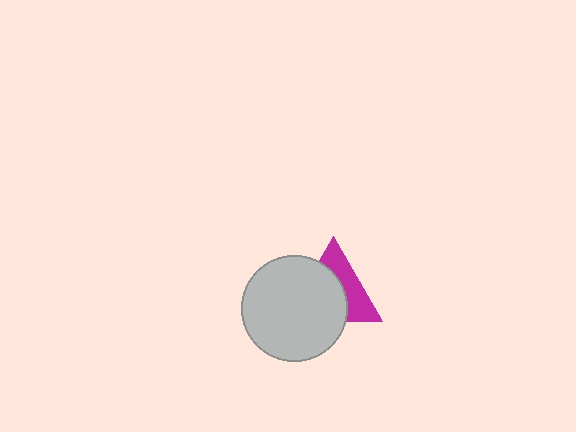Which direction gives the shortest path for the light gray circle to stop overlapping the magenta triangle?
Moving toward the lower-left gives the shortest separation.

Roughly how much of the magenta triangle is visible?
A small part of it is visible (roughly 43%).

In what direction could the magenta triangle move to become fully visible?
The magenta triangle could move toward the upper-right. That would shift it out from behind the light gray circle entirely.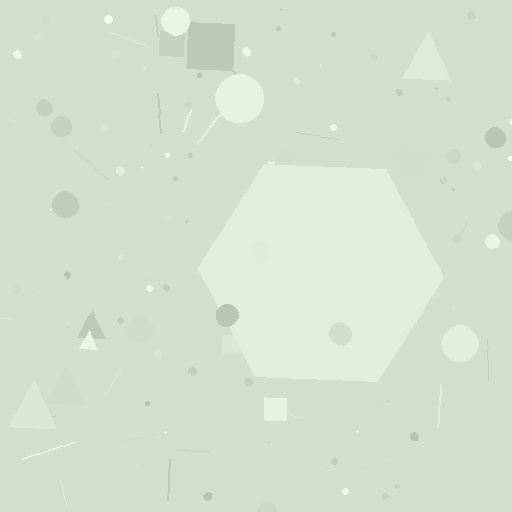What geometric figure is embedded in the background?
A hexagon is embedded in the background.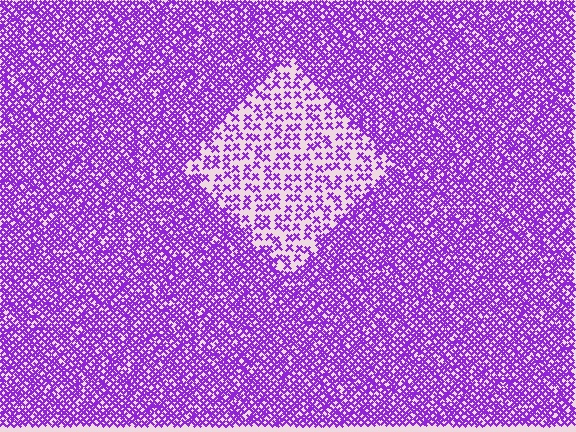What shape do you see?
I see a diamond.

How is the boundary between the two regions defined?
The boundary is defined by a change in element density (approximately 2.5x ratio). All elements are the same color, size, and shape.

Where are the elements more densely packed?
The elements are more densely packed outside the diamond boundary.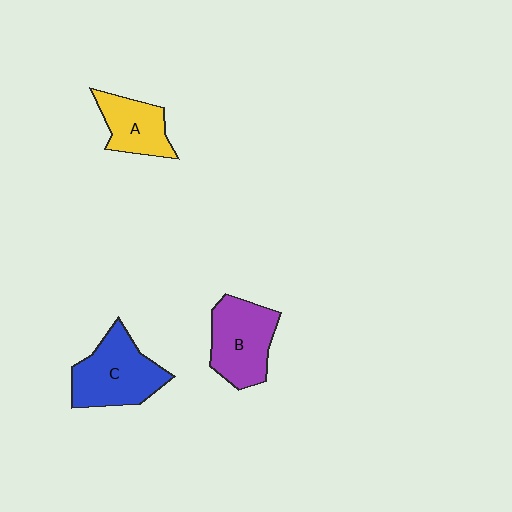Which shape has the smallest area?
Shape A (yellow).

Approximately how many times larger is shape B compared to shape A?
Approximately 1.4 times.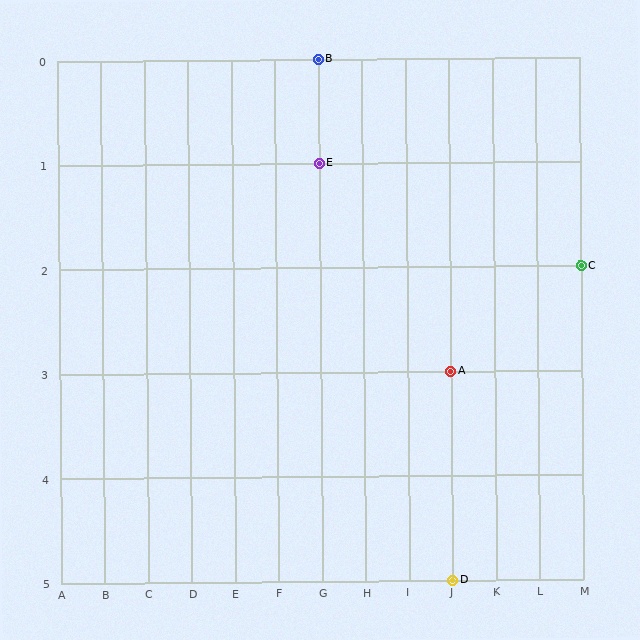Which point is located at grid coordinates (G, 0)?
Point B is at (G, 0).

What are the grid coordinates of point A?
Point A is at grid coordinates (J, 3).